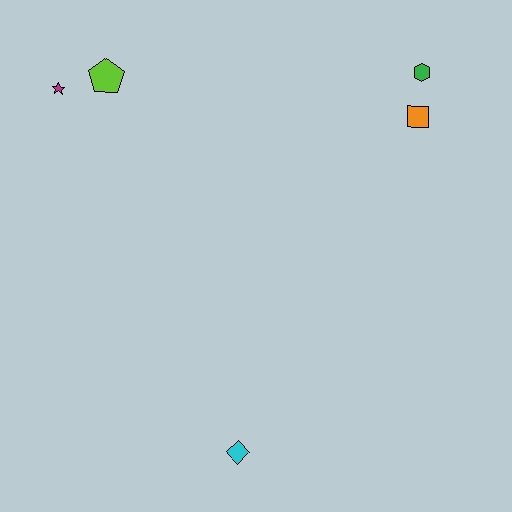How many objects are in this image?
There are 5 objects.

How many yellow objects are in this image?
There are no yellow objects.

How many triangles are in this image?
There are no triangles.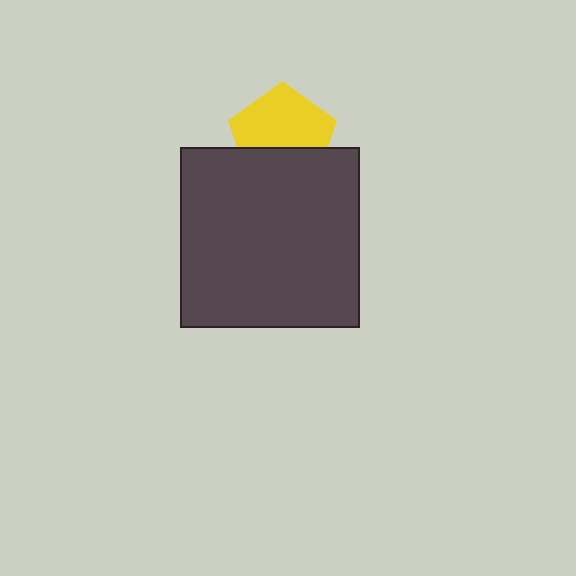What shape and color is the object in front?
The object in front is a dark gray square.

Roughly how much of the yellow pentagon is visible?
About half of it is visible (roughly 63%).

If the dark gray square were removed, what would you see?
You would see the complete yellow pentagon.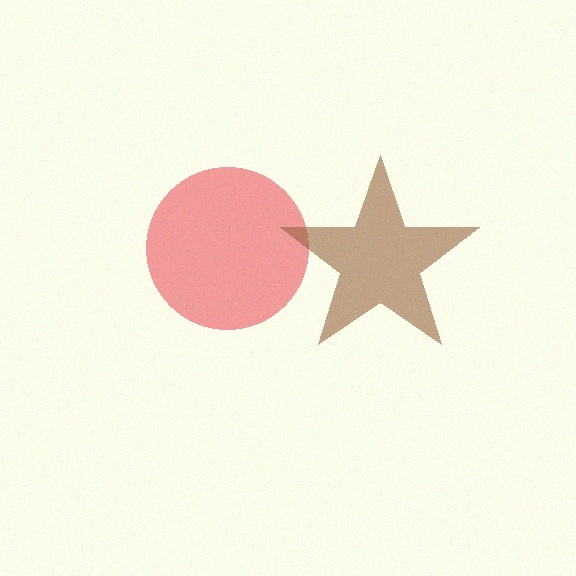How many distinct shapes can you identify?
There are 2 distinct shapes: a red circle, a brown star.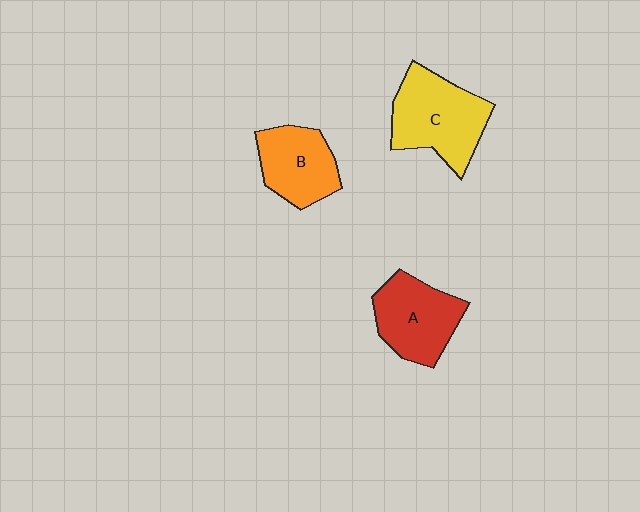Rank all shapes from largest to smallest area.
From largest to smallest: C (yellow), A (red), B (orange).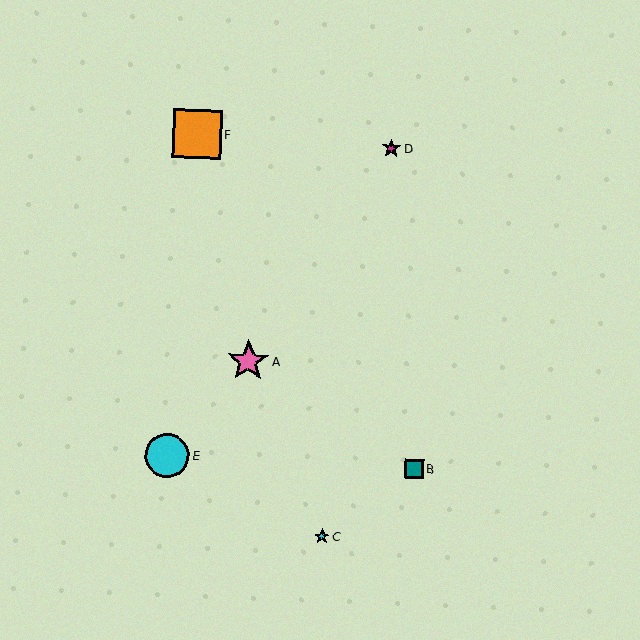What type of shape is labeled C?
Shape C is a cyan star.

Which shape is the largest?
The orange square (labeled F) is the largest.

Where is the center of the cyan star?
The center of the cyan star is at (322, 537).